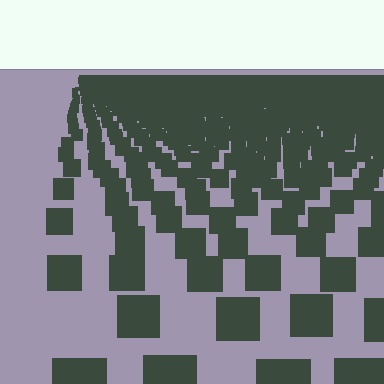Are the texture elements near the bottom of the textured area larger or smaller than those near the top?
Larger. Near the bottom, elements are closer to the viewer and appear at a bigger on-screen size.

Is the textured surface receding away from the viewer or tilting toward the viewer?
The surface is receding away from the viewer. Texture elements get smaller and denser toward the top.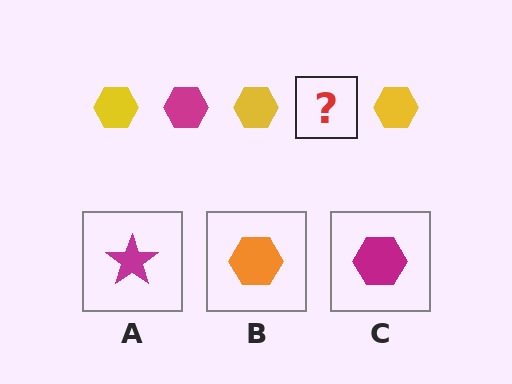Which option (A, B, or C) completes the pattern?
C.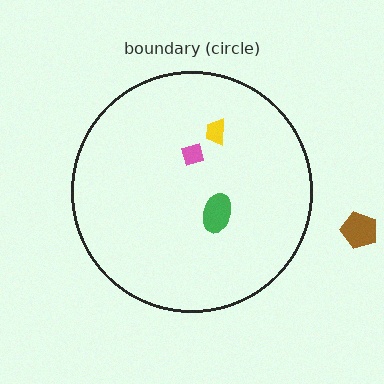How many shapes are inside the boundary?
3 inside, 1 outside.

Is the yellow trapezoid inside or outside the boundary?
Inside.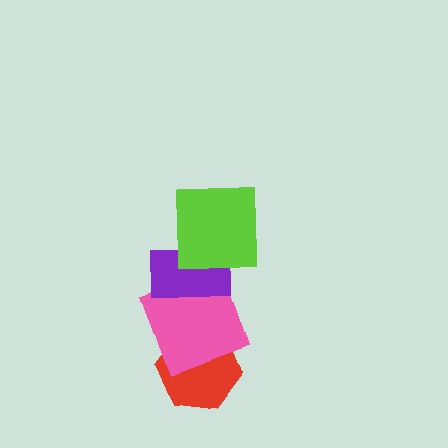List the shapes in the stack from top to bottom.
From top to bottom: the lime square, the purple rectangle, the pink square, the red hexagon.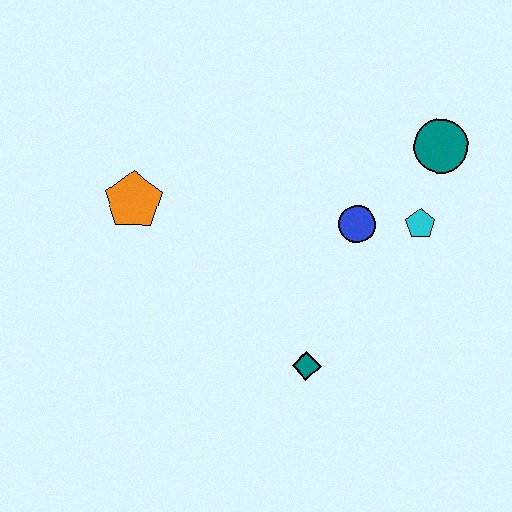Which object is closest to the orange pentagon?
The blue circle is closest to the orange pentagon.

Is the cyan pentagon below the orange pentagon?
Yes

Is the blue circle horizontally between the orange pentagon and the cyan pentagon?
Yes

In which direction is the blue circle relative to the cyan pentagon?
The blue circle is to the left of the cyan pentagon.